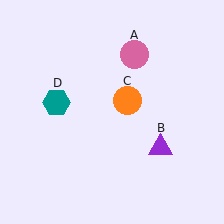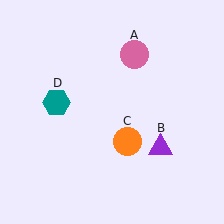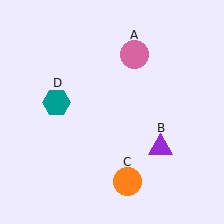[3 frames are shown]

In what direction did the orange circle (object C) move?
The orange circle (object C) moved down.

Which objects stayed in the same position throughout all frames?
Pink circle (object A) and purple triangle (object B) and teal hexagon (object D) remained stationary.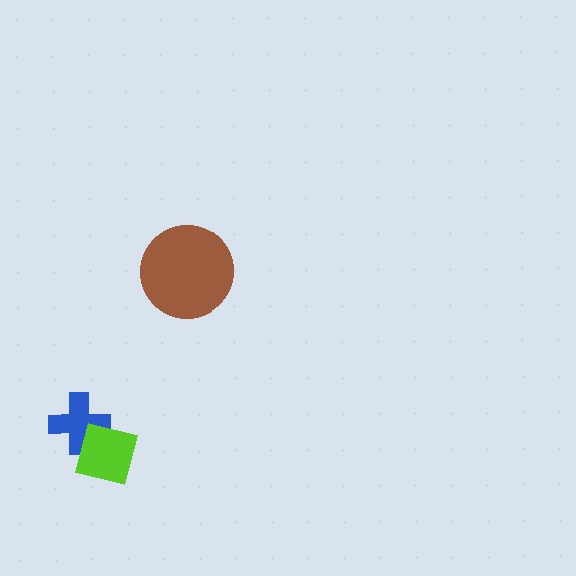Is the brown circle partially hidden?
No, no other shape covers it.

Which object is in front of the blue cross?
The lime square is in front of the blue cross.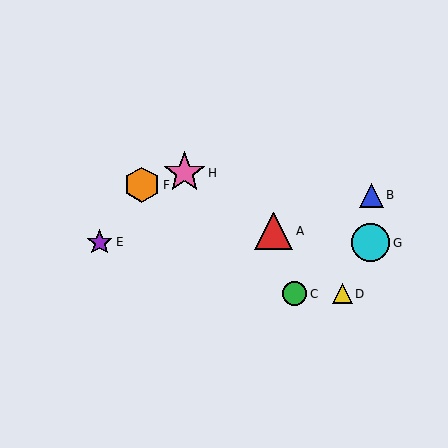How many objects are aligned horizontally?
2 objects (C, D) are aligned horizontally.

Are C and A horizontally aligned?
No, C is at y≈294 and A is at y≈231.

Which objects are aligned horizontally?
Objects C, D are aligned horizontally.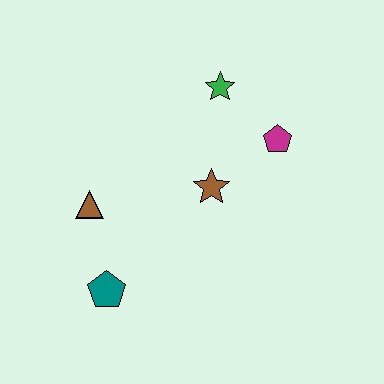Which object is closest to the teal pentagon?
The brown triangle is closest to the teal pentagon.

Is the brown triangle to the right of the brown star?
No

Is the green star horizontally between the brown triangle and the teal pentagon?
No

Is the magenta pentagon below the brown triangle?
No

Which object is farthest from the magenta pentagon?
The teal pentagon is farthest from the magenta pentagon.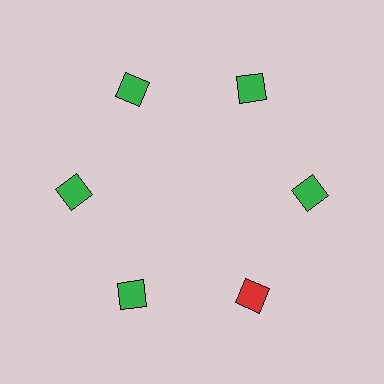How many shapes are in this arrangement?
There are 6 shapes arranged in a ring pattern.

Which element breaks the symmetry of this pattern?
The red diamond at roughly the 5 o'clock position breaks the symmetry. All other shapes are green diamonds.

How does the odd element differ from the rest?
It has a different color: red instead of green.